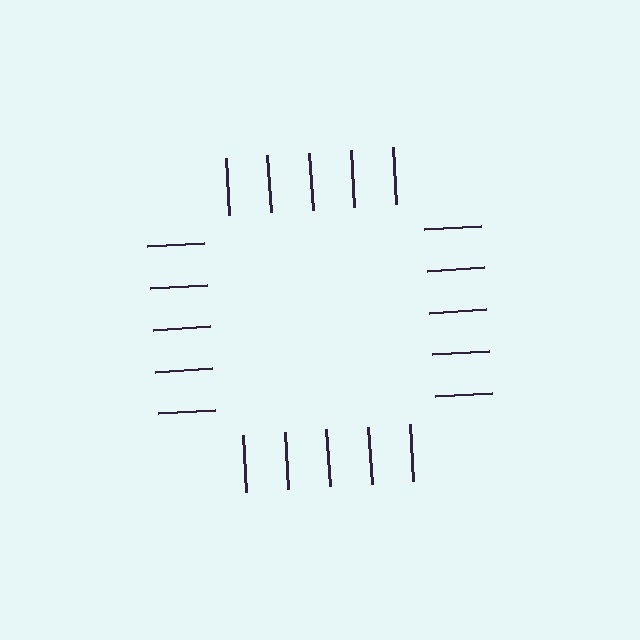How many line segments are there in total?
20 — 5 along each of the 4 edges.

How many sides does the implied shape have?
4 sides — the line-ends trace a square.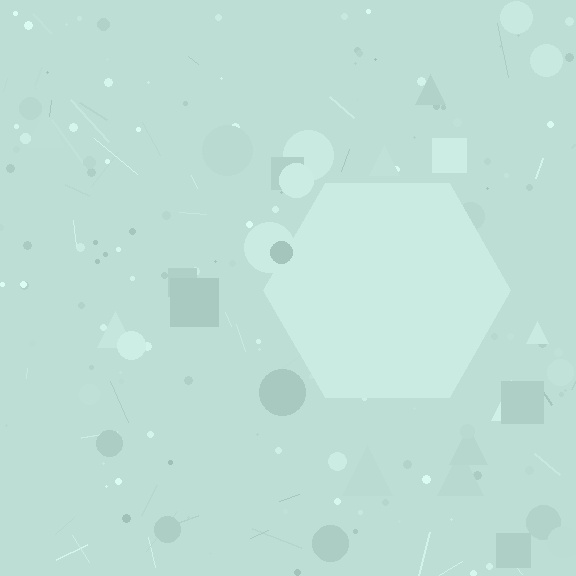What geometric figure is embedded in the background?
A hexagon is embedded in the background.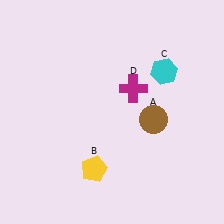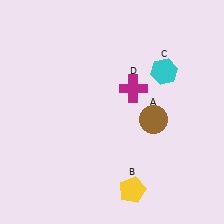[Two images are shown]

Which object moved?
The yellow pentagon (B) moved right.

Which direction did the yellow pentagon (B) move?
The yellow pentagon (B) moved right.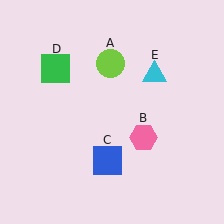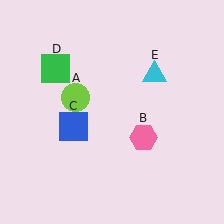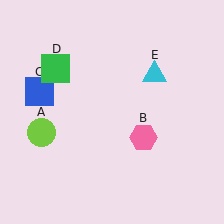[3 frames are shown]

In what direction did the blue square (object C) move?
The blue square (object C) moved up and to the left.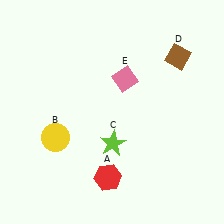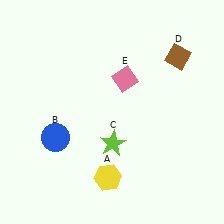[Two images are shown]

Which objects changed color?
A changed from red to yellow. B changed from yellow to blue.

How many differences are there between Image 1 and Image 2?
There are 2 differences between the two images.